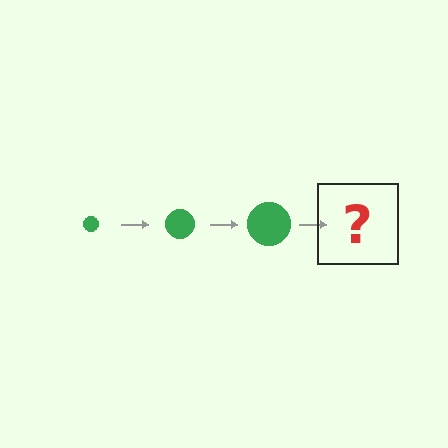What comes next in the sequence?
The next element should be a green circle, larger than the previous one.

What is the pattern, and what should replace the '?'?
The pattern is that the circle gets progressively larger each step. The '?' should be a green circle, larger than the previous one.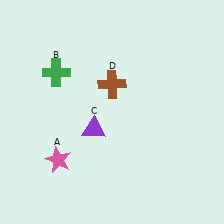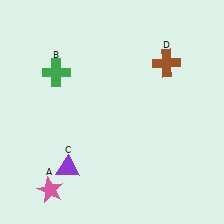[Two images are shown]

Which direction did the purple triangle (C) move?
The purple triangle (C) moved down.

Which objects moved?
The objects that moved are: the pink star (A), the purple triangle (C), the brown cross (D).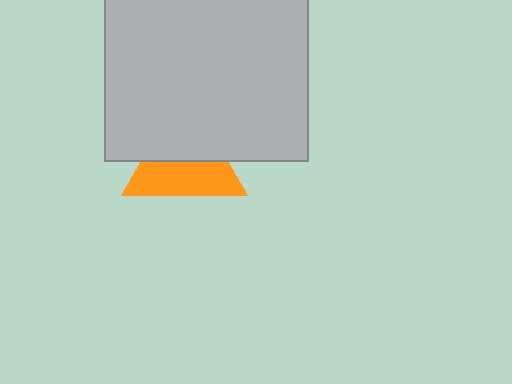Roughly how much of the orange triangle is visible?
About half of it is visible (roughly 52%).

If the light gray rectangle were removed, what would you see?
You would see the complete orange triangle.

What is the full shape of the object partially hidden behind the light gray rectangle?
The partially hidden object is an orange triangle.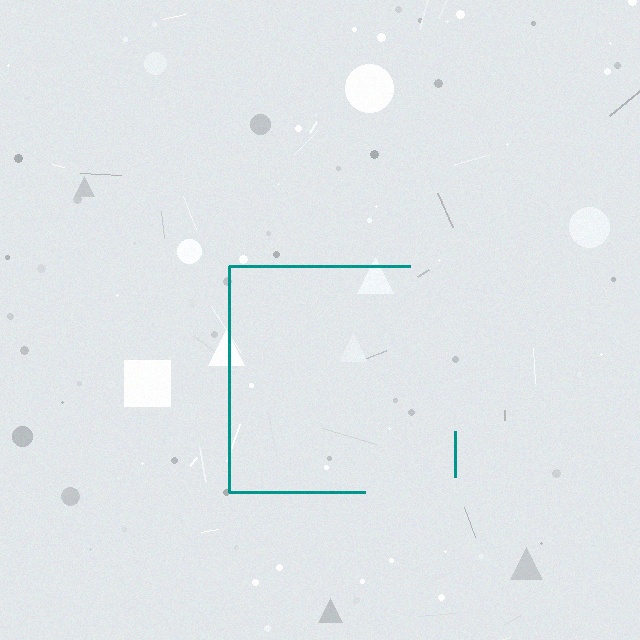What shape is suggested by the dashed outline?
The dashed outline suggests a square.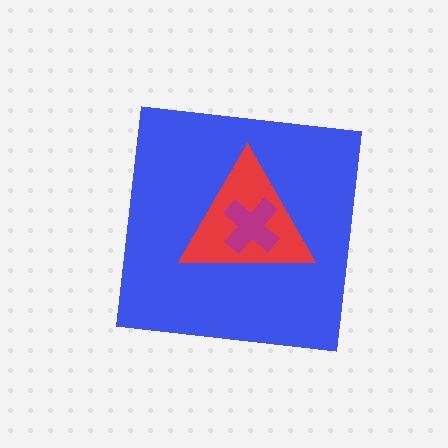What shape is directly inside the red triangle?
The magenta cross.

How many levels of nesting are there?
3.